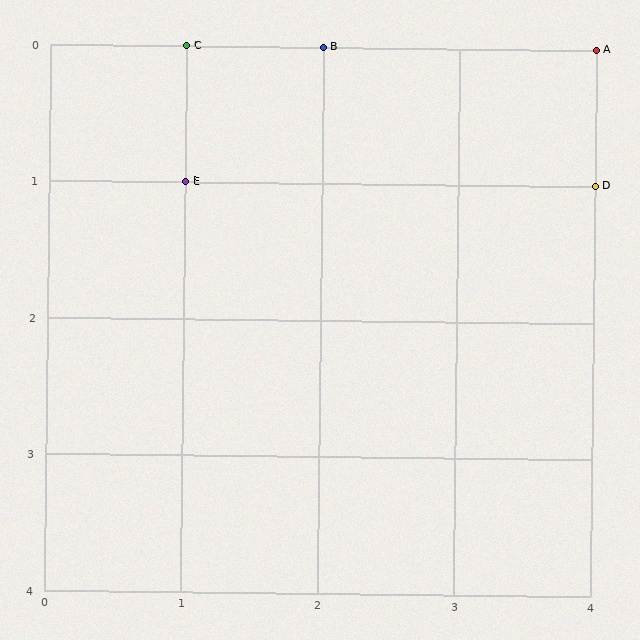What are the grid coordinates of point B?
Point B is at grid coordinates (2, 0).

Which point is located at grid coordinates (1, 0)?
Point C is at (1, 0).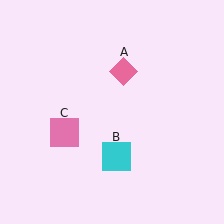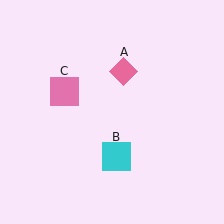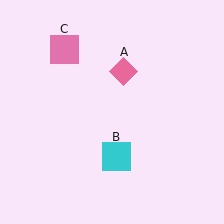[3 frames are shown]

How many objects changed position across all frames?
1 object changed position: pink square (object C).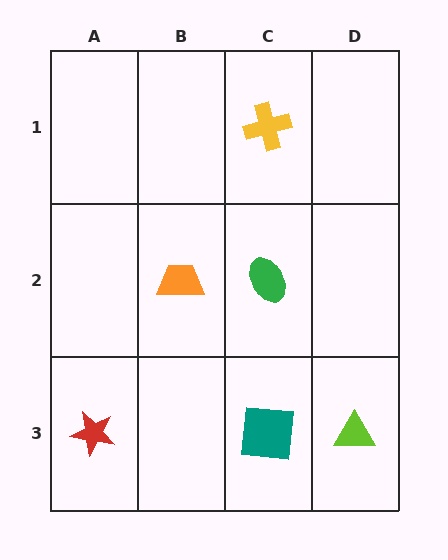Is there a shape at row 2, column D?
No, that cell is empty.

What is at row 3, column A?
A red star.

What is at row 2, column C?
A green ellipse.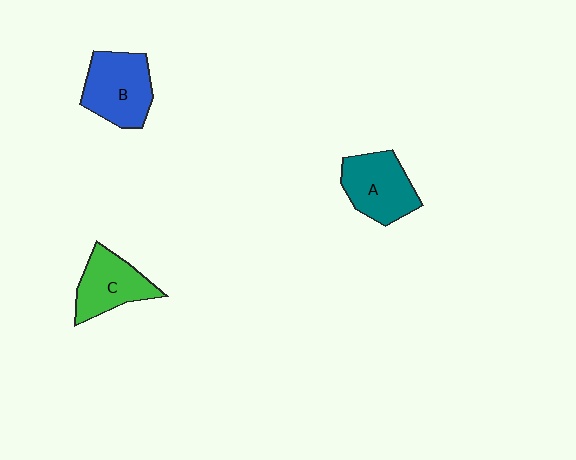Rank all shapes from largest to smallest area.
From largest to smallest: B (blue), A (teal), C (green).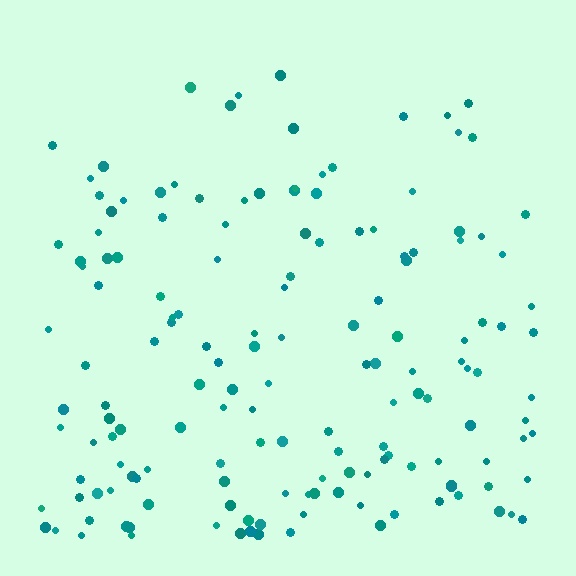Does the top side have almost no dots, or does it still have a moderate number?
Still a moderate number, just noticeably fewer than the bottom.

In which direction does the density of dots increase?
From top to bottom, with the bottom side densest.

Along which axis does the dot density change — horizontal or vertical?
Vertical.